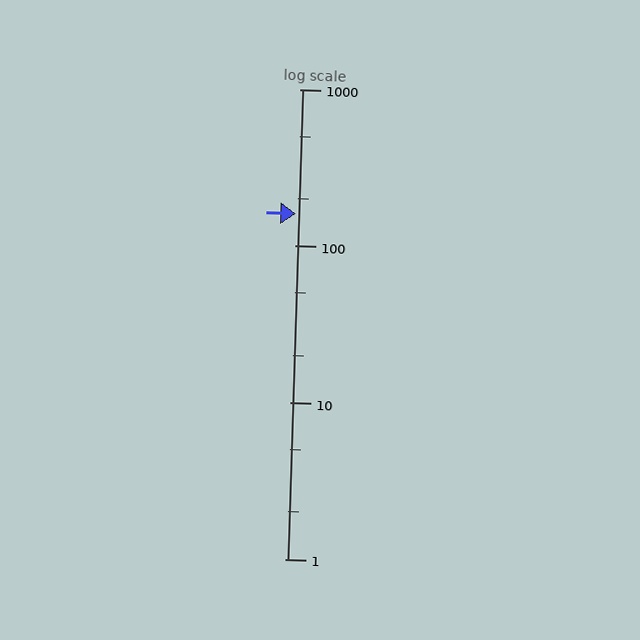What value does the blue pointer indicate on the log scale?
The pointer indicates approximately 160.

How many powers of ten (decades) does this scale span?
The scale spans 3 decades, from 1 to 1000.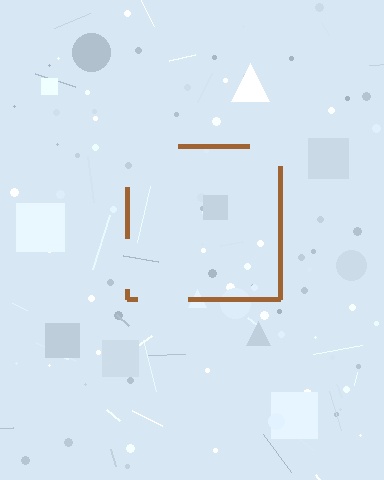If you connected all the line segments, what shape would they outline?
They would outline a square.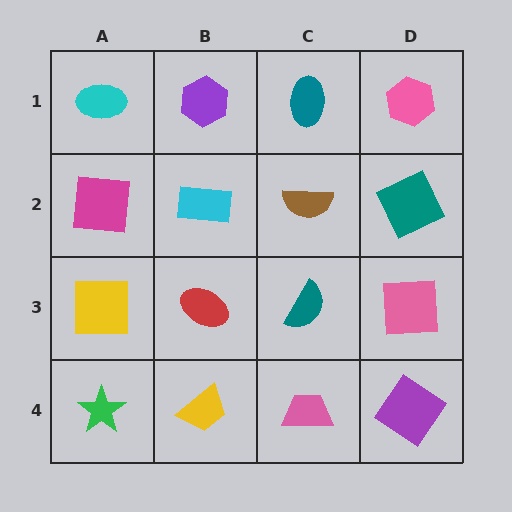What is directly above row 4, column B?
A red ellipse.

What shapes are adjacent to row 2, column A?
A cyan ellipse (row 1, column A), a yellow square (row 3, column A), a cyan rectangle (row 2, column B).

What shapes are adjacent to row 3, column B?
A cyan rectangle (row 2, column B), a yellow trapezoid (row 4, column B), a yellow square (row 3, column A), a teal semicircle (row 3, column C).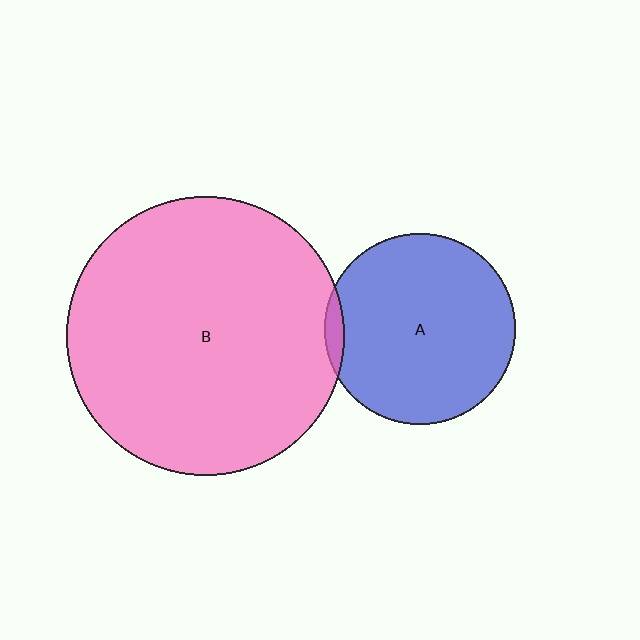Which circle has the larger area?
Circle B (pink).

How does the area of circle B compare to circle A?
Approximately 2.1 times.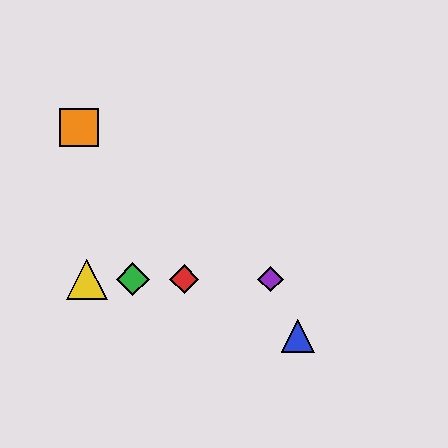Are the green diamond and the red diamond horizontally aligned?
Yes, both are at y≈279.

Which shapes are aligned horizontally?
The red diamond, the green diamond, the yellow triangle, the purple diamond are aligned horizontally.